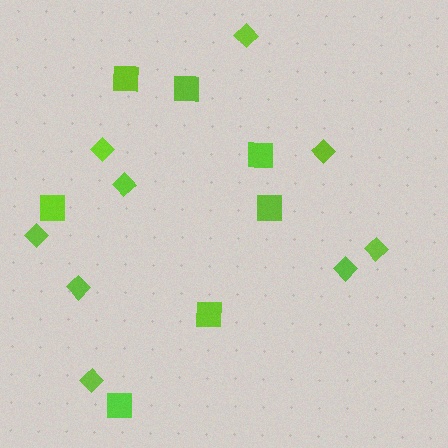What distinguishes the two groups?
There are 2 groups: one group of diamonds (9) and one group of squares (7).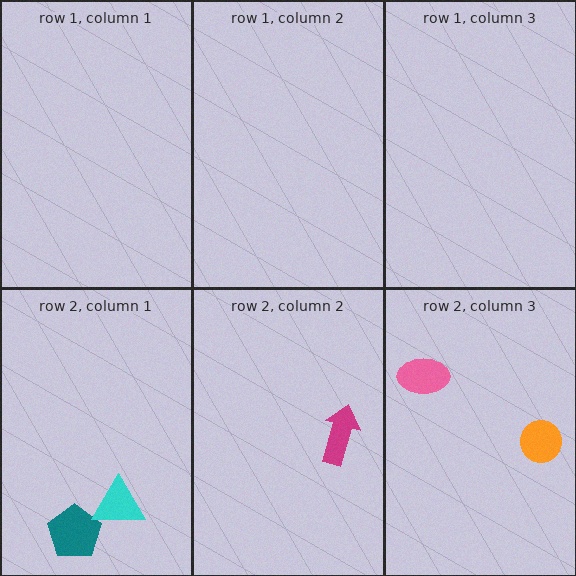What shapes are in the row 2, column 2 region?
The magenta arrow.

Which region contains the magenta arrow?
The row 2, column 2 region.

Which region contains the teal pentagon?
The row 2, column 1 region.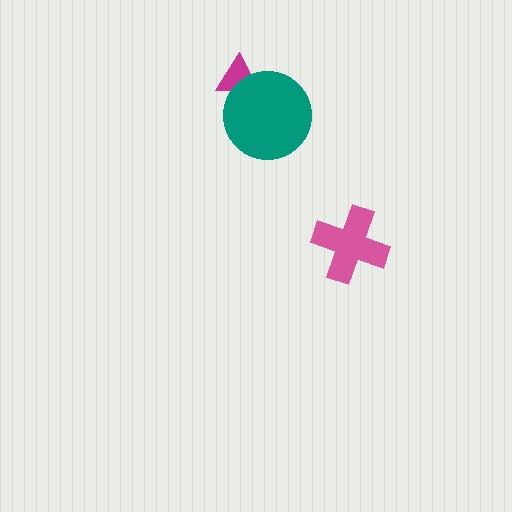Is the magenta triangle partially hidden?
Yes, it is partially covered by another shape.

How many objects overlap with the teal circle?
1 object overlaps with the teal circle.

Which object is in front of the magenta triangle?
The teal circle is in front of the magenta triangle.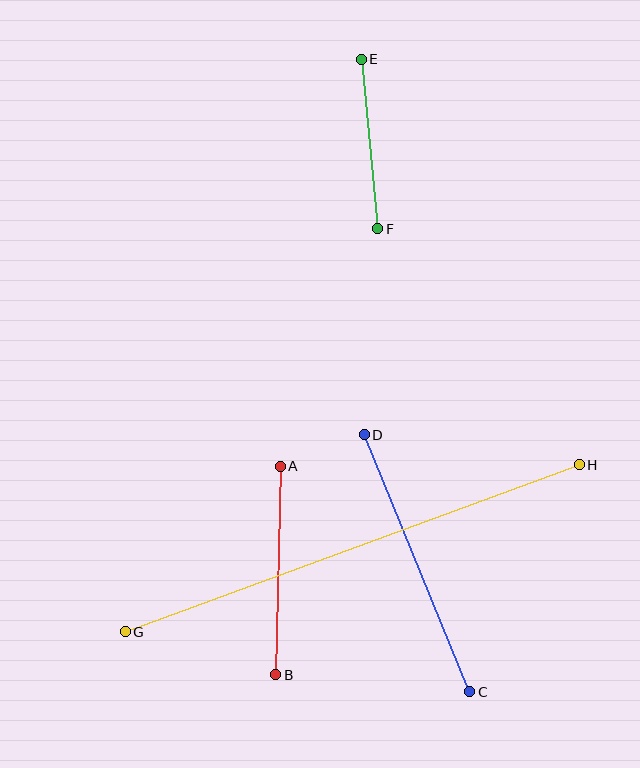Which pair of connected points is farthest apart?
Points G and H are farthest apart.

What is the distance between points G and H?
The distance is approximately 484 pixels.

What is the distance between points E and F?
The distance is approximately 170 pixels.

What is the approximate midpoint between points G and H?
The midpoint is at approximately (352, 548) pixels.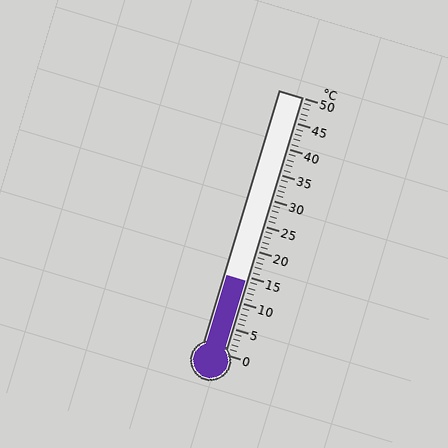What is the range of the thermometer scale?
The thermometer scale ranges from 0°C to 50°C.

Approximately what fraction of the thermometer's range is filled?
The thermometer is filled to approximately 30% of its range.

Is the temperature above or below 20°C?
The temperature is below 20°C.